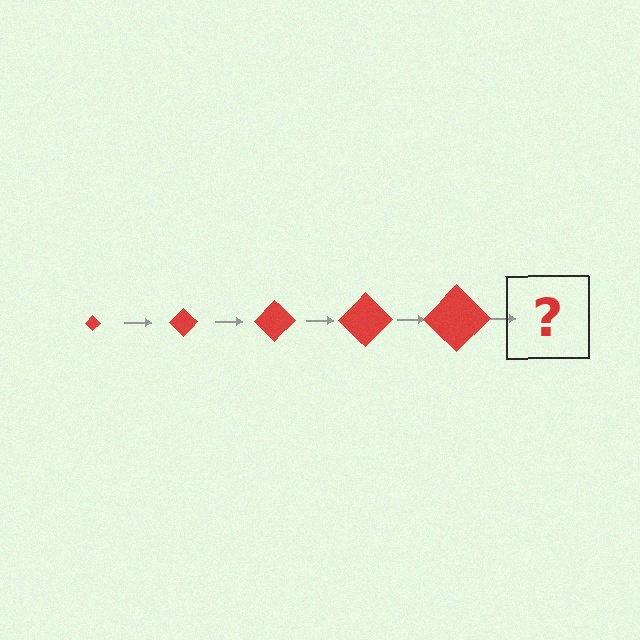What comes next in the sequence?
The next element should be a red diamond, larger than the previous one.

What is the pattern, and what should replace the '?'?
The pattern is that the diamond gets progressively larger each step. The '?' should be a red diamond, larger than the previous one.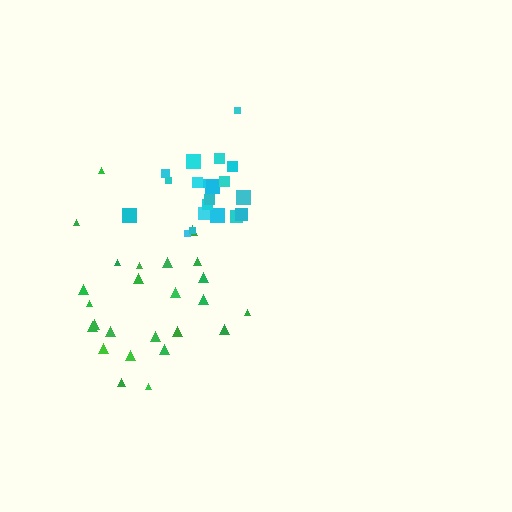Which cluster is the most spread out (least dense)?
Green.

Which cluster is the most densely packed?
Cyan.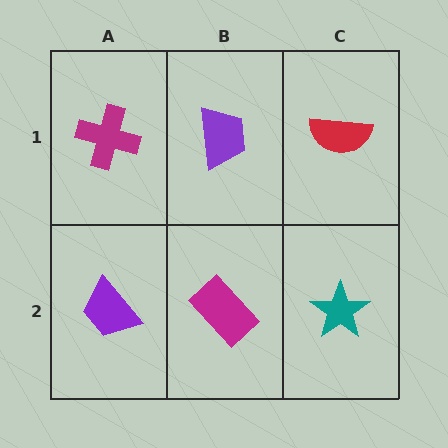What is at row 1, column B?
A purple trapezoid.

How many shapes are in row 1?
3 shapes.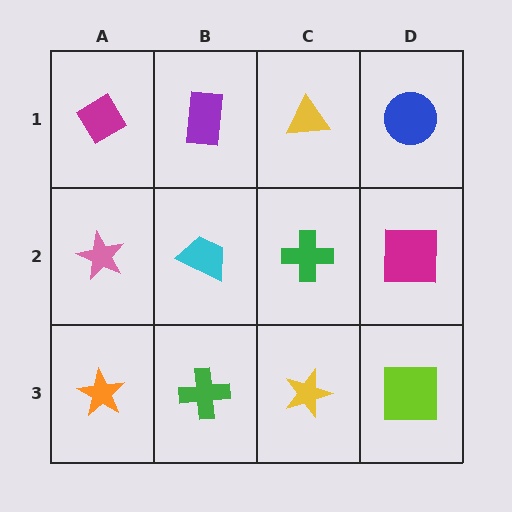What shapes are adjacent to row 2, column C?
A yellow triangle (row 1, column C), a yellow star (row 3, column C), a cyan trapezoid (row 2, column B), a magenta square (row 2, column D).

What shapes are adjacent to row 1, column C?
A green cross (row 2, column C), a purple rectangle (row 1, column B), a blue circle (row 1, column D).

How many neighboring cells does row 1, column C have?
3.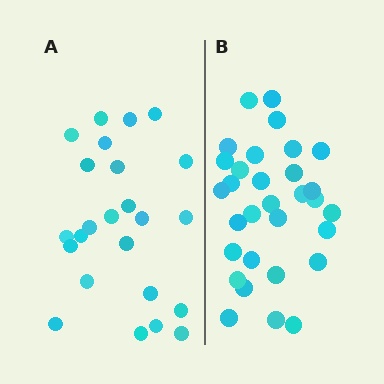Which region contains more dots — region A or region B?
Region B (the right region) has more dots.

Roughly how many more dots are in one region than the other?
Region B has roughly 8 or so more dots than region A.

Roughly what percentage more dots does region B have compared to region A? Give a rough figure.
About 30% more.